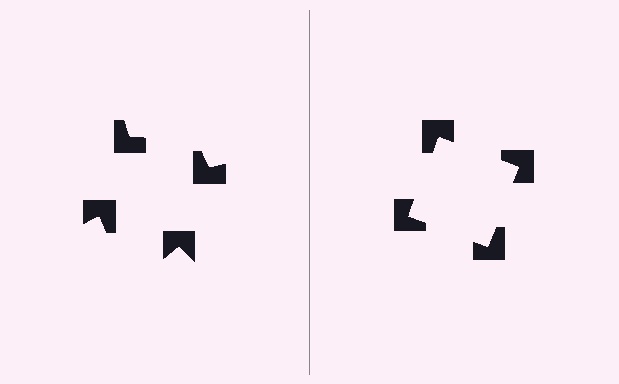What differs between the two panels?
The notched squares are positioned identically on both sides; only the wedge orientations differ. On the right they align to a square; on the left they are misaligned.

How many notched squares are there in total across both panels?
8 — 4 on each side.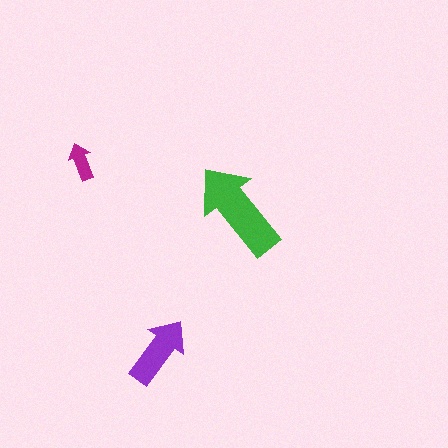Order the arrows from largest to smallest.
the green one, the purple one, the magenta one.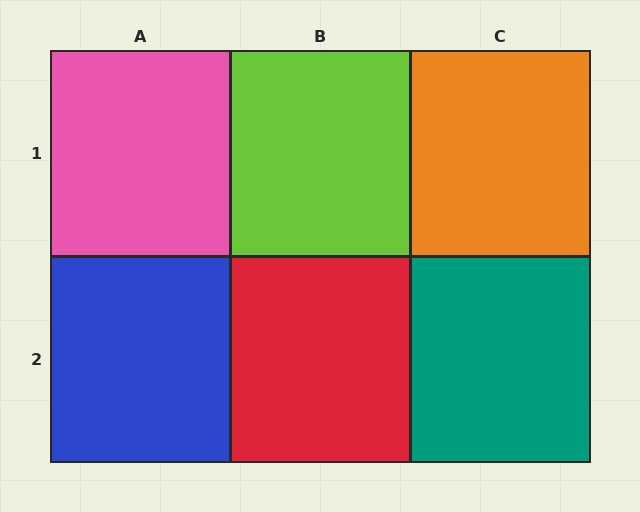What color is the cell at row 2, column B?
Red.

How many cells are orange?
1 cell is orange.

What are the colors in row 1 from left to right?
Pink, lime, orange.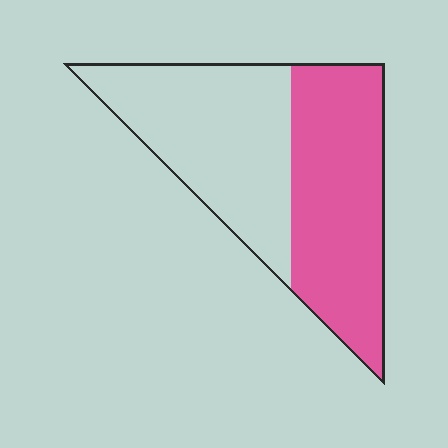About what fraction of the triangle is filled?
About one half (1/2).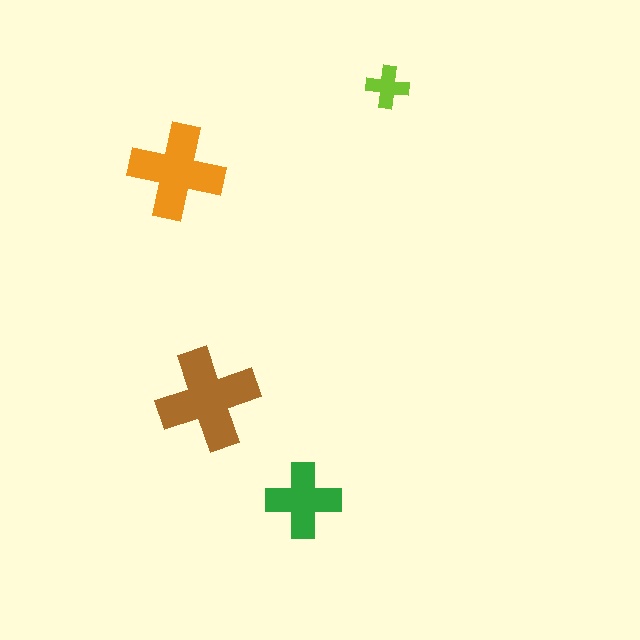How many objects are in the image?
There are 4 objects in the image.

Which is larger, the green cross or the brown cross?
The brown one.